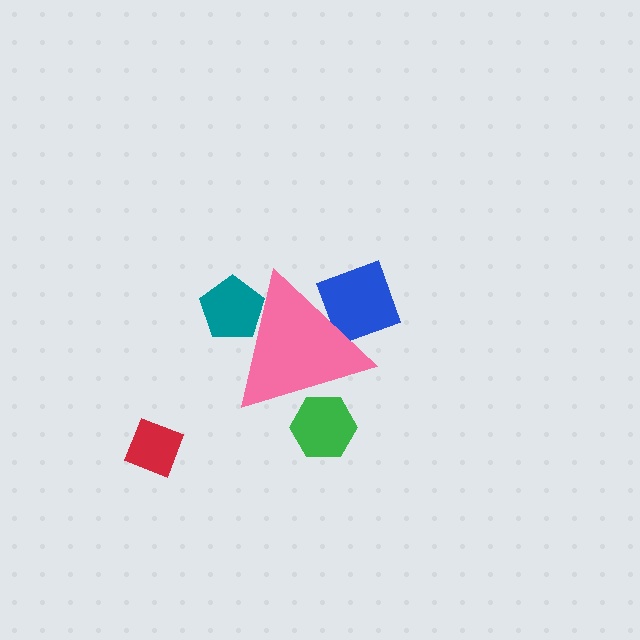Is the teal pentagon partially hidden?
Yes, the teal pentagon is partially hidden behind the pink triangle.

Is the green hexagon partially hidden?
Yes, the green hexagon is partially hidden behind the pink triangle.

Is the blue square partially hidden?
Yes, the blue square is partially hidden behind the pink triangle.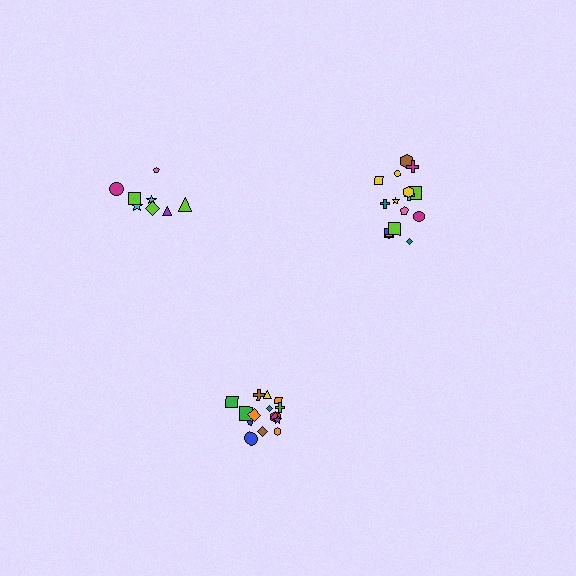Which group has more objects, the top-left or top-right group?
The top-right group.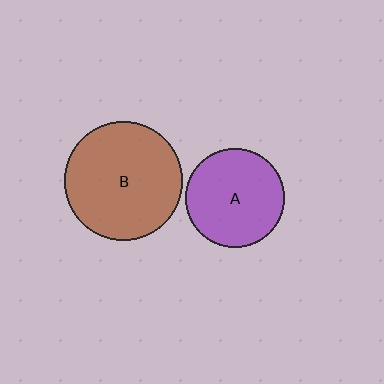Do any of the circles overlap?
No, none of the circles overlap.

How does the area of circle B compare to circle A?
Approximately 1.4 times.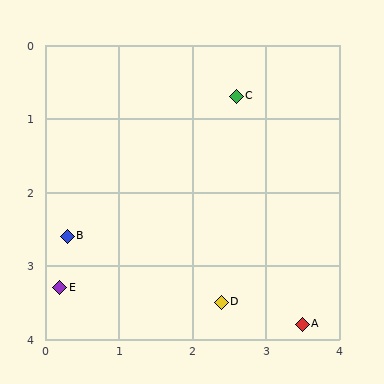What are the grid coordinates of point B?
Point B is at approximately (0.3, 2.6).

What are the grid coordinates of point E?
Point E is at approximately (0.2, 3.3).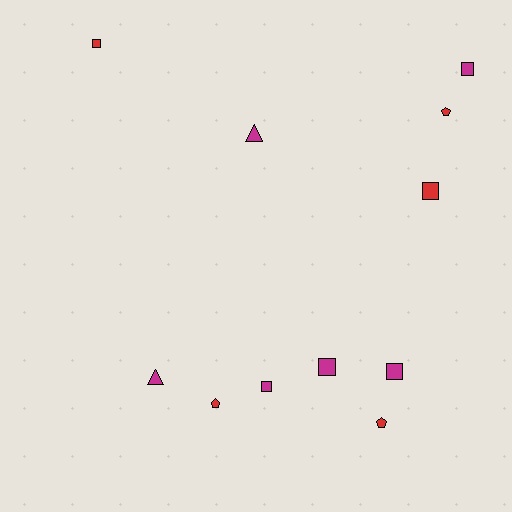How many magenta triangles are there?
There are 2 magenta triangles.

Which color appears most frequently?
Magenta, with 6 objects.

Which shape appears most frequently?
Square, with 6 objects.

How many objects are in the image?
There are 11 objects.